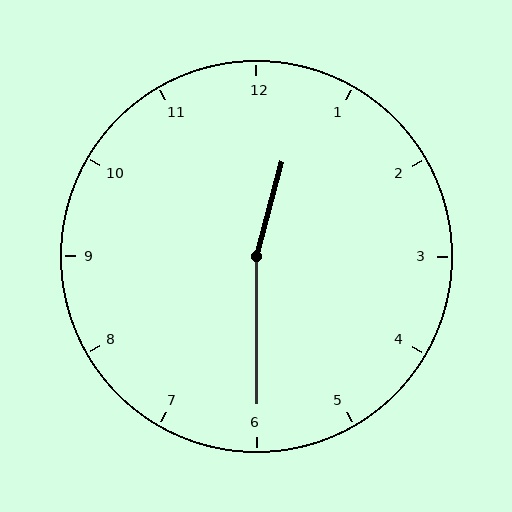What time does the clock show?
12:30.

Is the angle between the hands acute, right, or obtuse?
It is obtuse.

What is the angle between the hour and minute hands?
Approximately 165 degrees.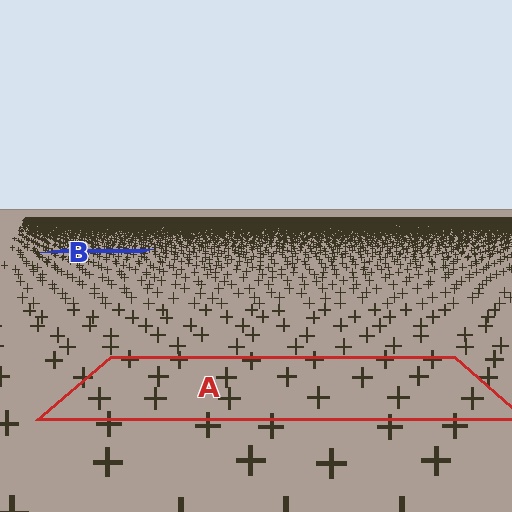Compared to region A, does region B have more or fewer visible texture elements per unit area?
Region B has more texture elements per unit area — they are packed more densely because it is farther away.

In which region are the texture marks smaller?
The texture marks are smaller in region B, because it is farther away.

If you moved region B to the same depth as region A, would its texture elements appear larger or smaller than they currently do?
They would appear larger. At a closer depth, the same texture elements are projected at a bigger on-screen size.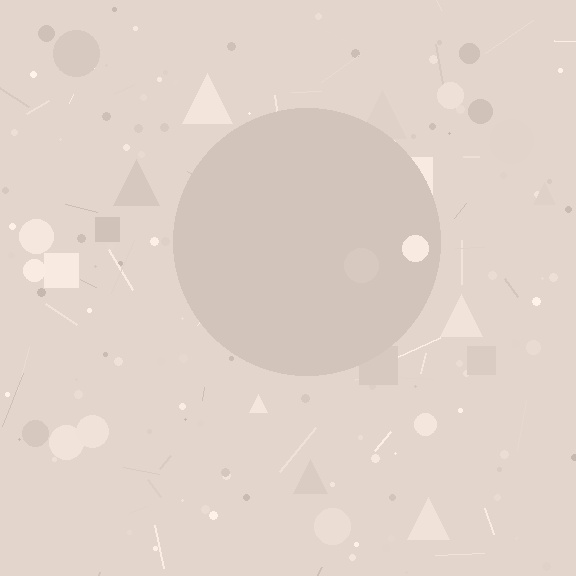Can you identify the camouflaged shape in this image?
The camouflaged shape is a circle.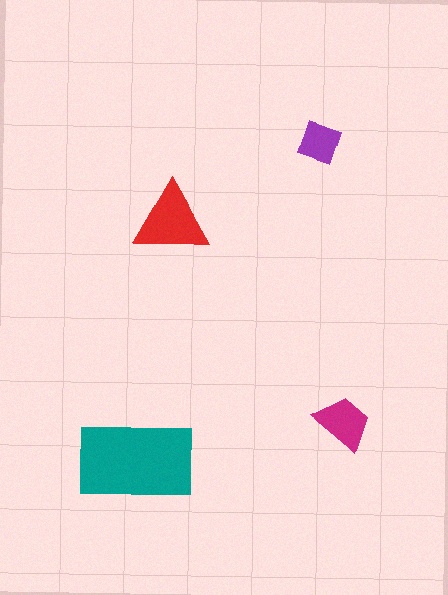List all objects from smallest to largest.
The purple diamond, the magenta trapezoid, the red triangle, the teal rectangle.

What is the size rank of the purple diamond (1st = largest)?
4th.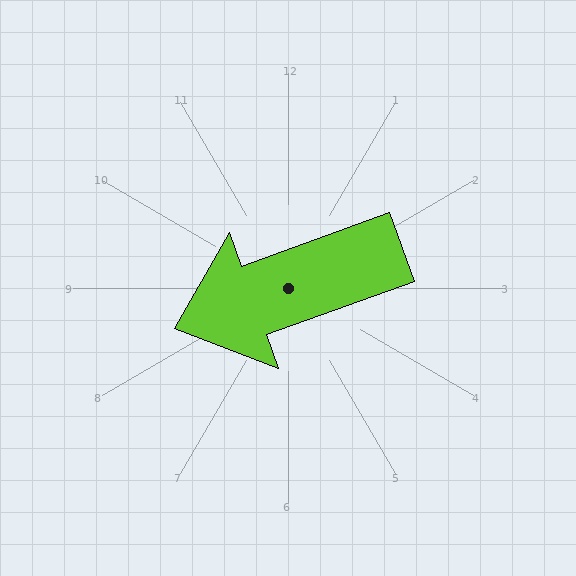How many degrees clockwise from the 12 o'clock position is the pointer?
Approximately 250 degrees.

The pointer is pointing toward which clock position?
Roughly 8 o'clock.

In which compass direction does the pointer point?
West.